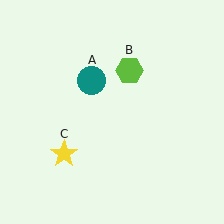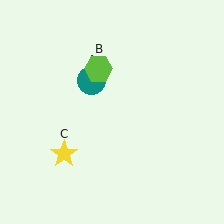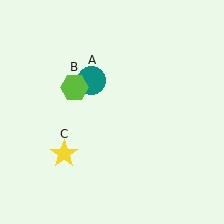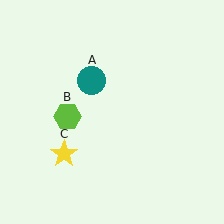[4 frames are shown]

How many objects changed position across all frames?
1 object changed position: lime hexagon (object B).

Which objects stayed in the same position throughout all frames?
Teal circle (object A) and yellow star (object C) remained stationary.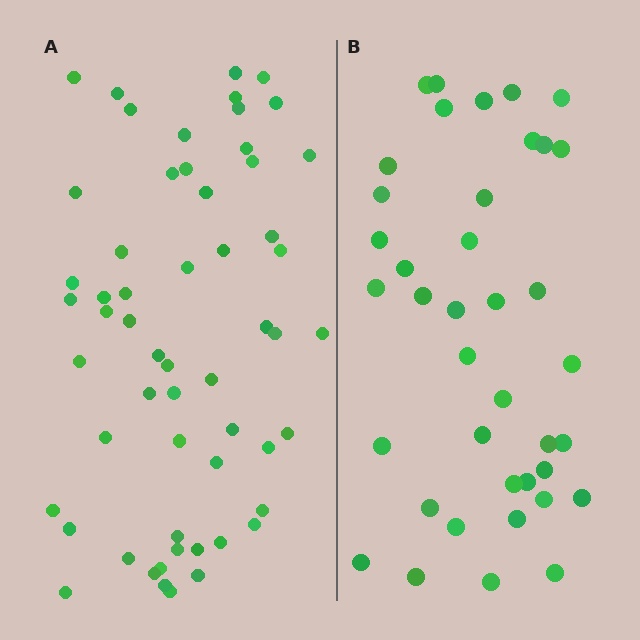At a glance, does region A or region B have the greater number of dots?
Region A (the left region) has more dots.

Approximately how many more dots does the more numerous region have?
Region A has approximately 20 more dots than region B.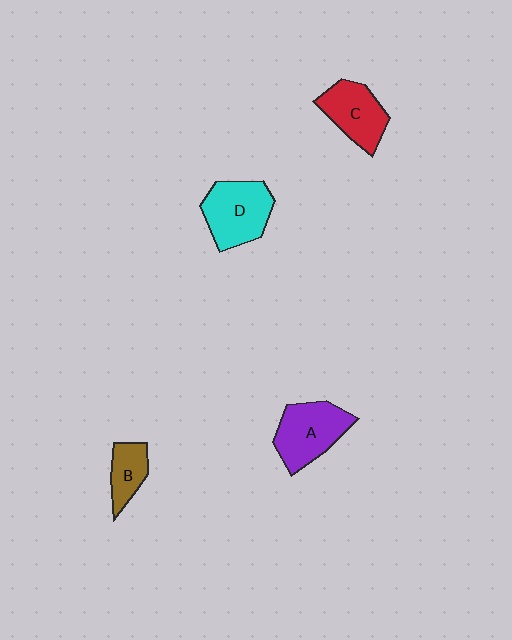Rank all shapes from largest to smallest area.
From largest to smallest: D (cyan), A (purple), C (red), B (brown).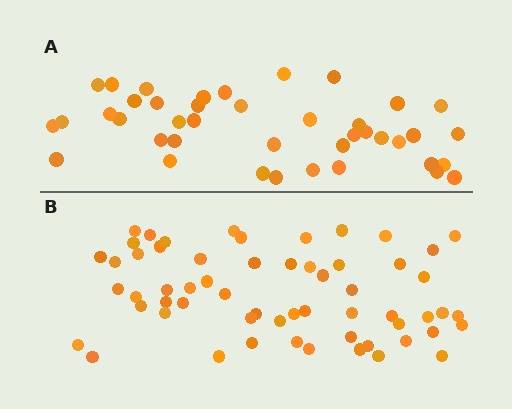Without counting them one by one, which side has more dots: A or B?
Region B (the bottom region) has more dots.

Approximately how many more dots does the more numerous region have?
Region B has approximately 20 more dots than region A.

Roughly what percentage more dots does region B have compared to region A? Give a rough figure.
About 45% more.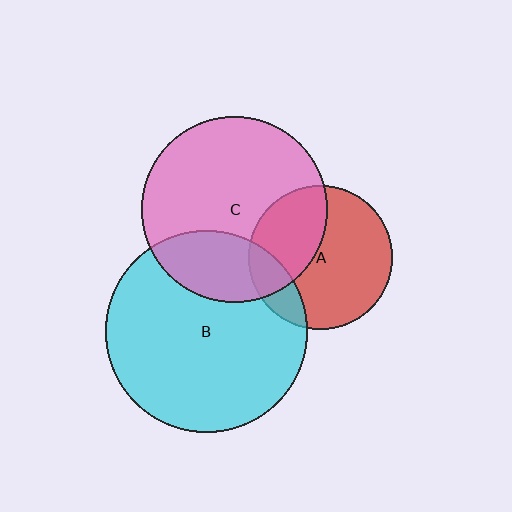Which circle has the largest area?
Circle B (cyan).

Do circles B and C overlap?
Yes.